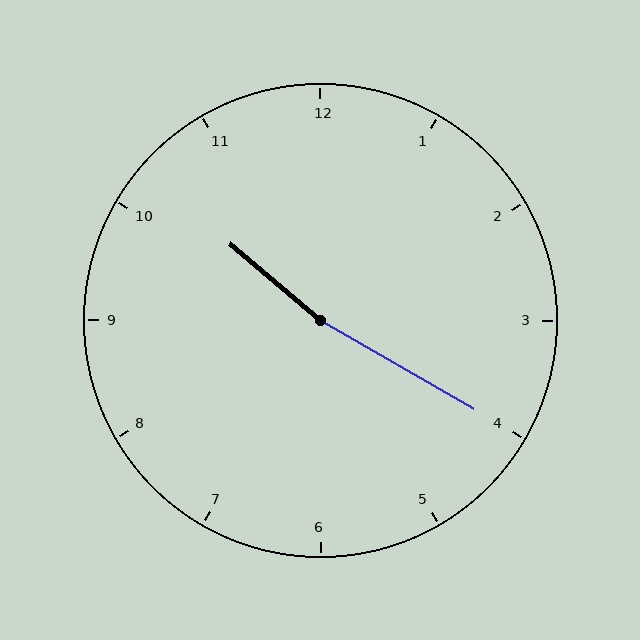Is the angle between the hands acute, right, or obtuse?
It is obtuse.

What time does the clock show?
10:20.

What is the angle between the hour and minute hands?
Approximately 170 degrees.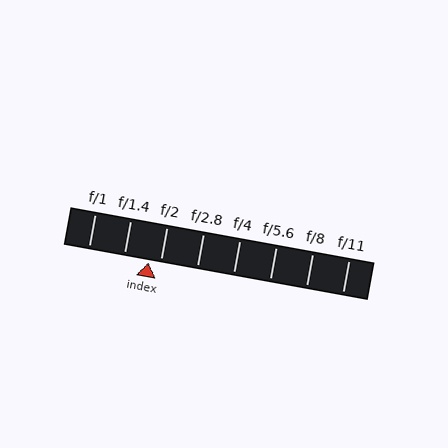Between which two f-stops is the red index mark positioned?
The index mark is between f/1.4 and f/2.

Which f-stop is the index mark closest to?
The index mark is closest to f/2.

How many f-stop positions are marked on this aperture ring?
There are 8 f-stop positions marked.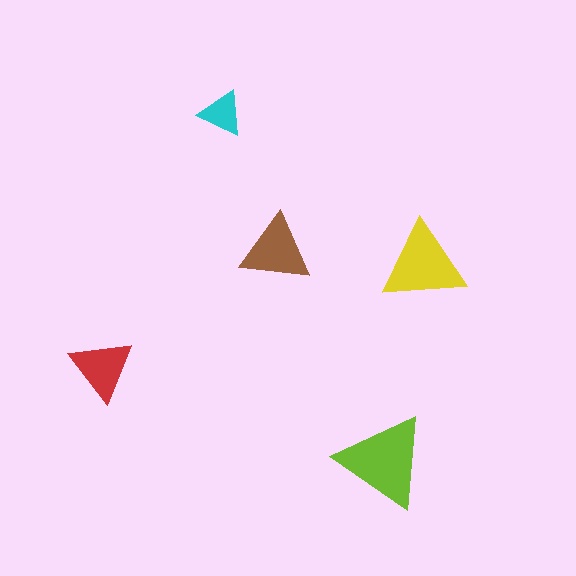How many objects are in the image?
There are 5 objects in the image.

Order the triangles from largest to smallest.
the lime one, the yellow one, the brown one, the red one, the cyan one.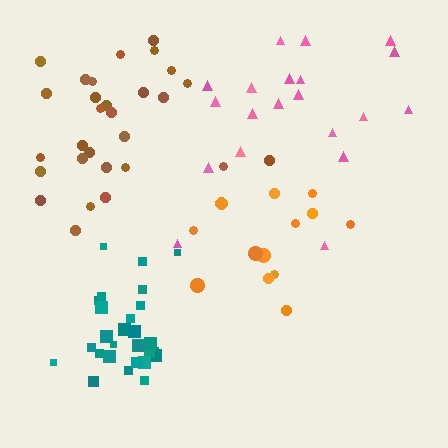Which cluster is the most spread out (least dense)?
Pink.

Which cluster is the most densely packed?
Teal.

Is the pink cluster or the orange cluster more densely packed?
Orange.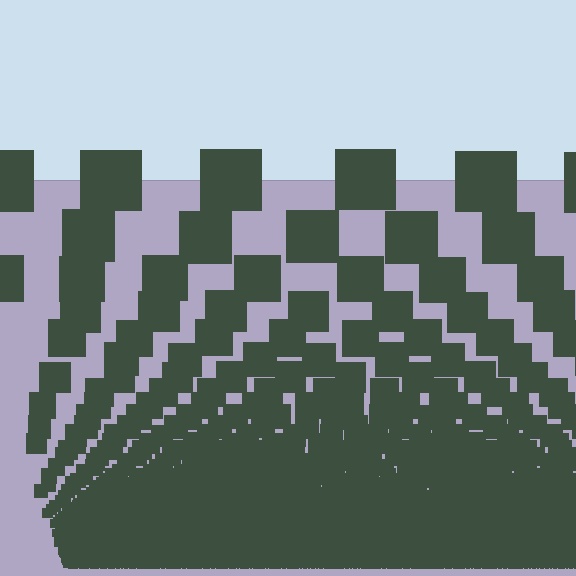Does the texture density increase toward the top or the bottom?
Density increases toward the bottom.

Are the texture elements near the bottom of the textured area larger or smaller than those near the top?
Smaller. The gradient is inverted — elements near the bottom are smaller and denser.